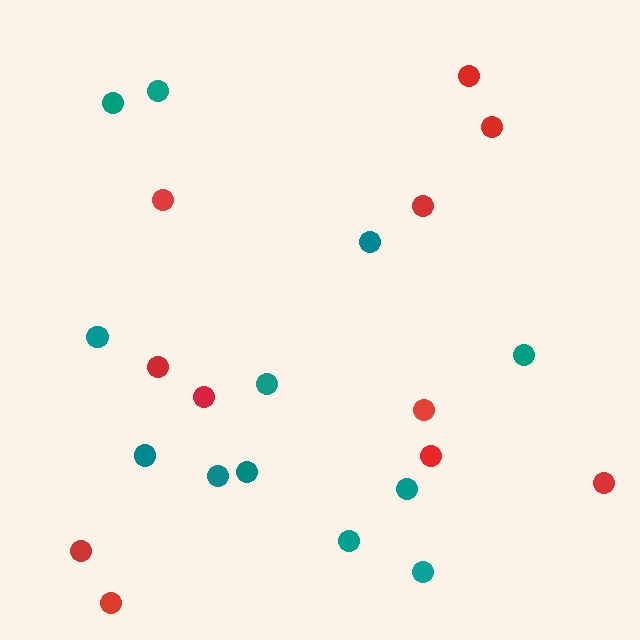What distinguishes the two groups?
There are 2 groups: one group of red circles (11) and one group of teal circles (12).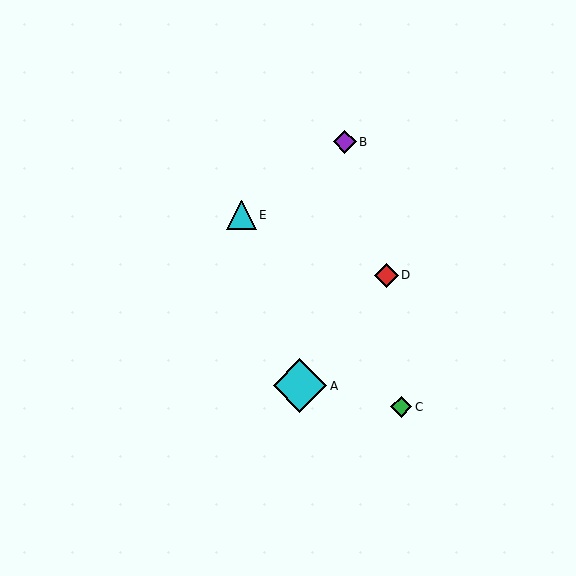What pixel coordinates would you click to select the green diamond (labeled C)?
Click at (401, 407) to select the green diamond C.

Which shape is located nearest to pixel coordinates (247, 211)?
The cyan triangle (labeled E) at (242, 215) is nearest to that location.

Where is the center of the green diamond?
The center of the green diamond is at (401, 407).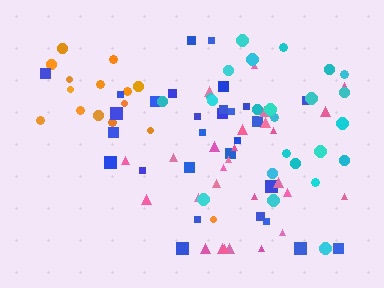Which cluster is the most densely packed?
Pink.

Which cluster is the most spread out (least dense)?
Orange.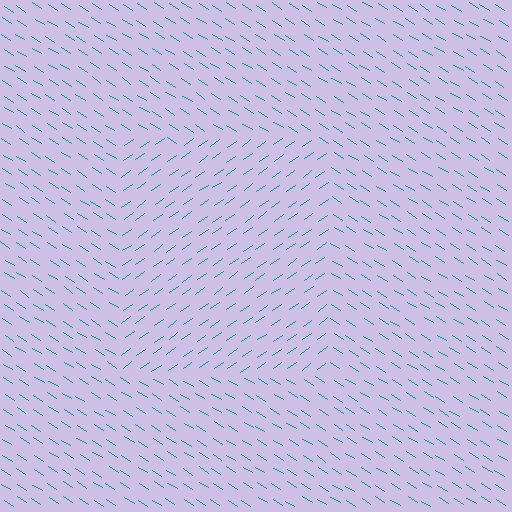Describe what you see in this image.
The image is filled with small teal line segments. A rectangle region in the image has lines oriented differently from the surrounding lines, creating a visible texture boundary.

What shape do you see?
I see a rectangle.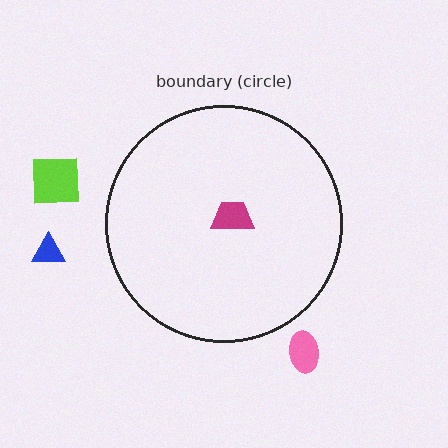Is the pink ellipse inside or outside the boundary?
Outside.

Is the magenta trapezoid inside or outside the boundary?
Inside.